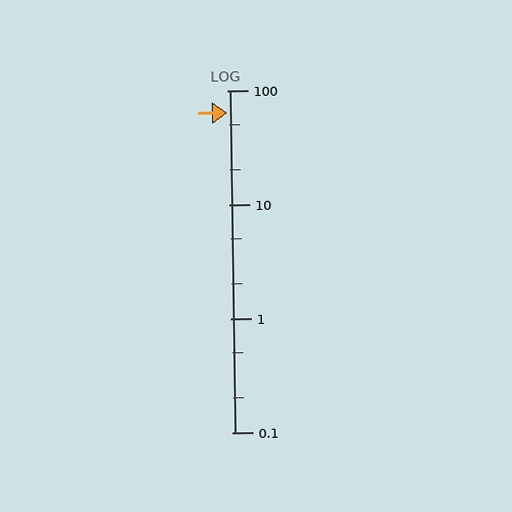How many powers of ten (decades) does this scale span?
The scale spans 3 decades, from 0.1 to 100.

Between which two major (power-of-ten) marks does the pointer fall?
The pointer is between 10 and 100.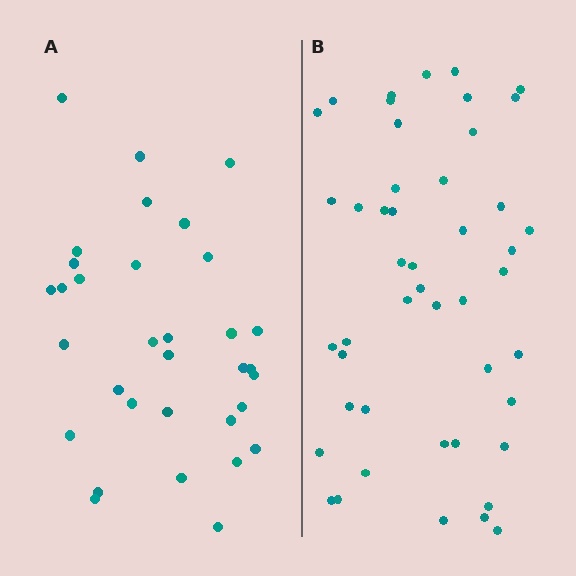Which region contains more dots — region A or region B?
Region B (the right region) has more dots.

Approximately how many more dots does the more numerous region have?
Region B has approximately 15 more dots than region A.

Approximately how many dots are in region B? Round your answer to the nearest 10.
About 50 dots. (The exact count is 47, which rounds to 50.)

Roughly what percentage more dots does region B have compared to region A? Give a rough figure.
About 40% more.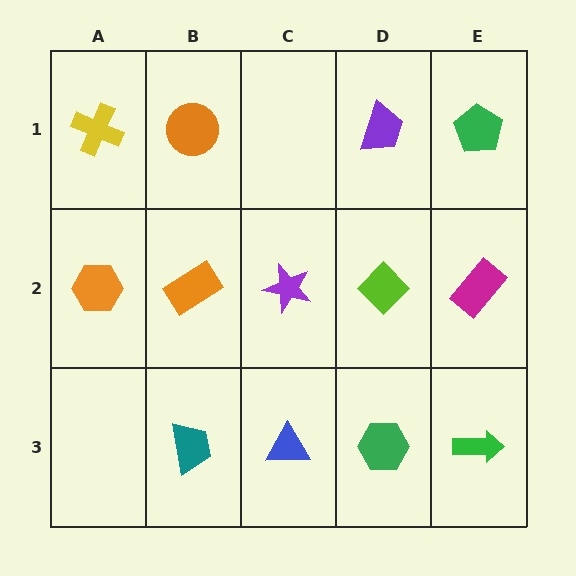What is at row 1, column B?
An orange circle.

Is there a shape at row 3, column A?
No, that cell is empty.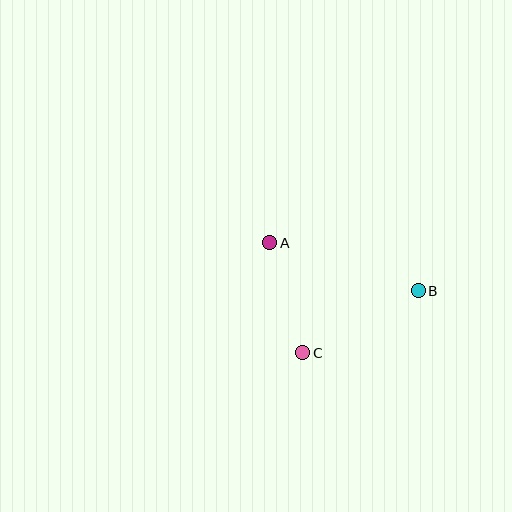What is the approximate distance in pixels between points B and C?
The distance between B and C is approximately 131 pixels.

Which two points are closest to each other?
Points A and C are closest to each other.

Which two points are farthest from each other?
Points A and B are farthest from each other.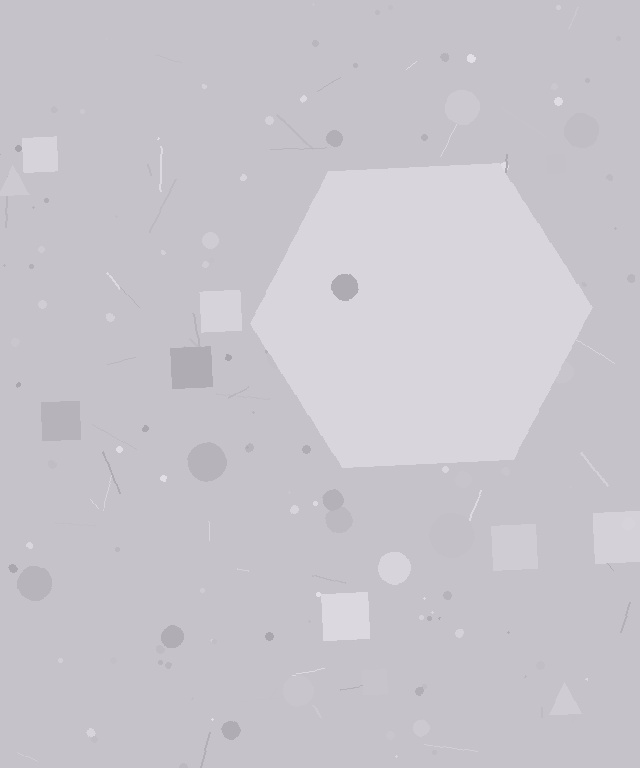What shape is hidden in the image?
A hexagon is hidden in the image.